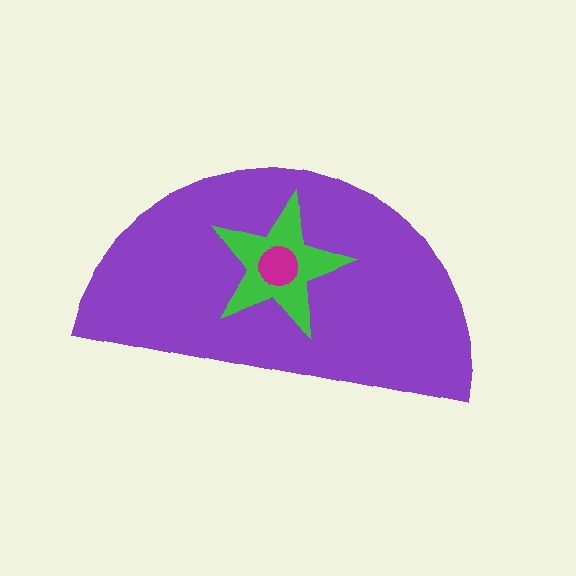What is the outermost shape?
The purple semicircle.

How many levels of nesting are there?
3.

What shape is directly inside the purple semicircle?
The green star.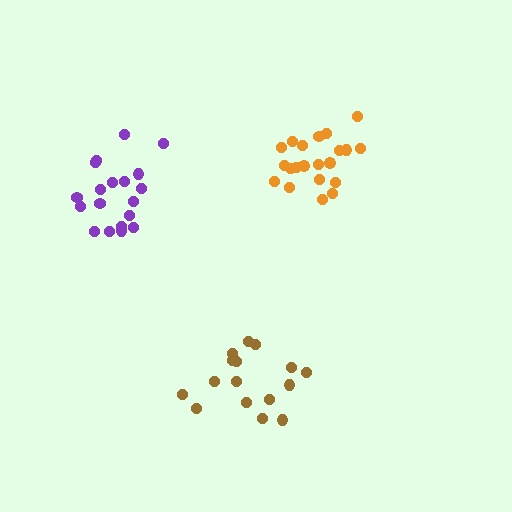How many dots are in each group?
Group 1: 21 dots, Group 2: 16 dots, Group 3: 19 dots (56 total).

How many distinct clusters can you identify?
There are 3 distinct clusters.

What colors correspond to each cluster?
The clusters are colored: orange, brown, purple.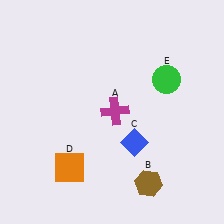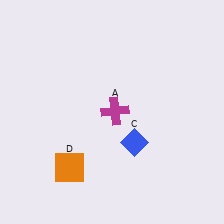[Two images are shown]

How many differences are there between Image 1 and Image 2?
There are 2 differences between the two images.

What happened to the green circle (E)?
The green circle (E) was removed in Image 2. It was in the top-right area of Image 1.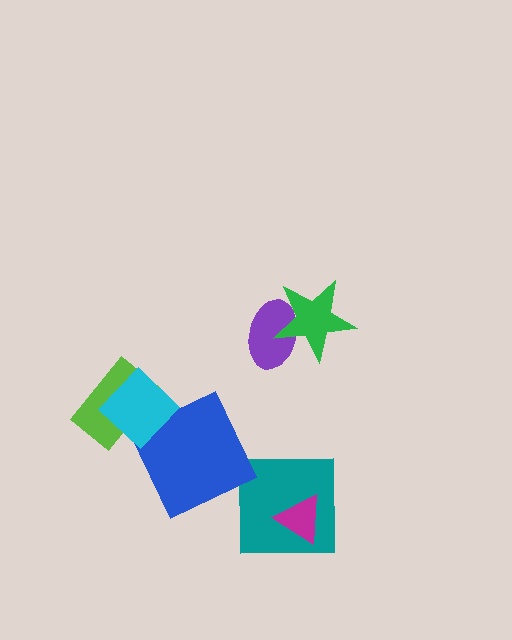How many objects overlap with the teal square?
1 object overlaps with the teal square.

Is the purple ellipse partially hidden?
Yes, it is partially covered by another shape.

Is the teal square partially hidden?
Yes, it is partially covered by another shape.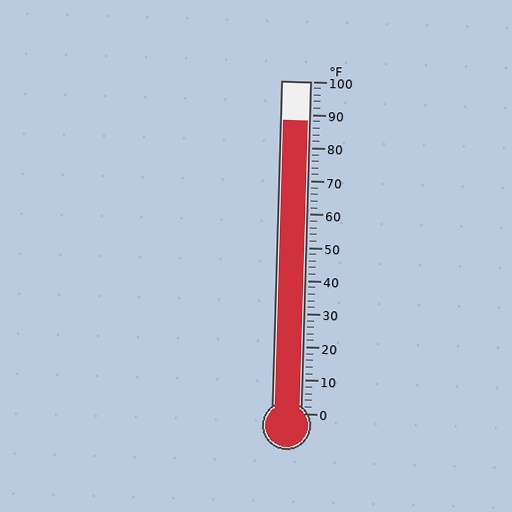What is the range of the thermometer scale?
The thermometer scale ranges from 0°F to 100°F.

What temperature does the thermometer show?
The thermometer shows approximately 88°F.